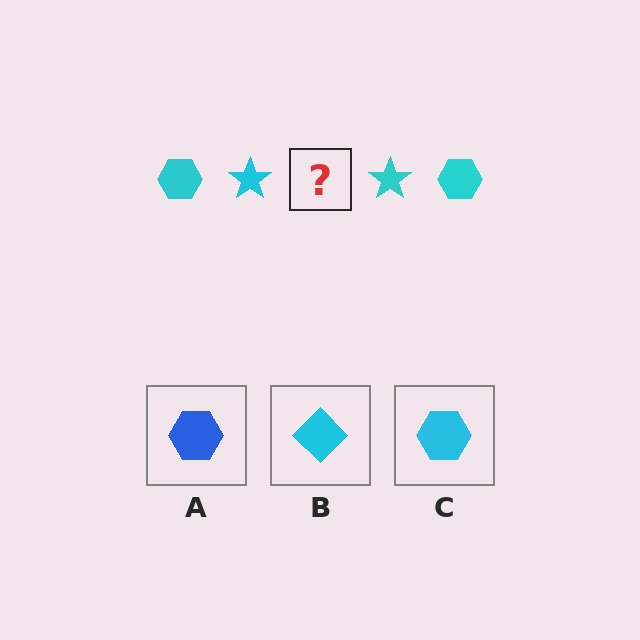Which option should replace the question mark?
Option C.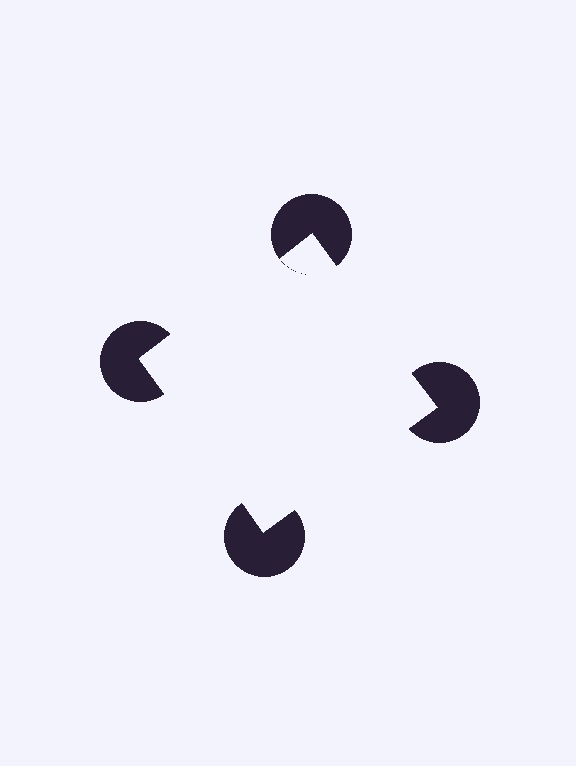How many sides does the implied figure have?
4 sides.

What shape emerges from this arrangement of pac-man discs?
An illusory square — its edges are inferred from the aligned wedge cuts in the pac-man discs, not physically drawn.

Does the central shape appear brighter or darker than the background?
It typically appears slightly brighter than the background, even though no actual brightness change is drawn.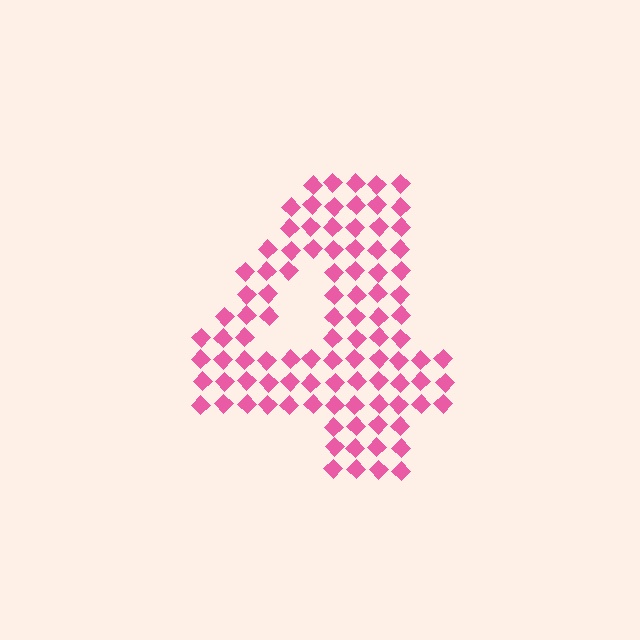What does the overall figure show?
The overall figure shows the digit 4.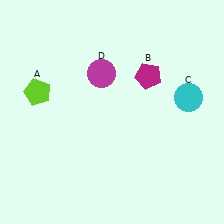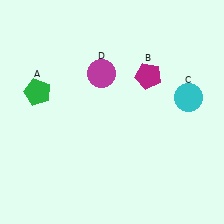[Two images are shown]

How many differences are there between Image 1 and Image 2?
There is 1 difference between the two images.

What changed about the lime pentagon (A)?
In Image 1, A is lime. In Image 2, it changed to green.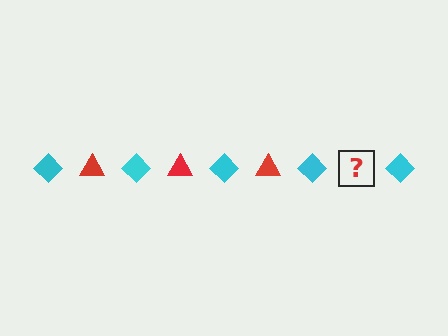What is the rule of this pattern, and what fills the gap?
The rule is that the pattern alternates between cyan diamond and red triangle. The gap should be filled with a red triangle.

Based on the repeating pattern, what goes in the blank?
The blank should be a red triangle.